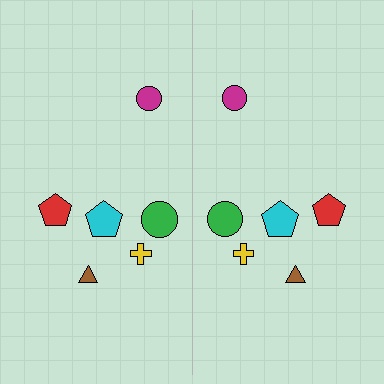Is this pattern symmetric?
Yes, this pattern has bilateral (reflection) symmetry.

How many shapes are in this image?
There are 12 shapes in this image.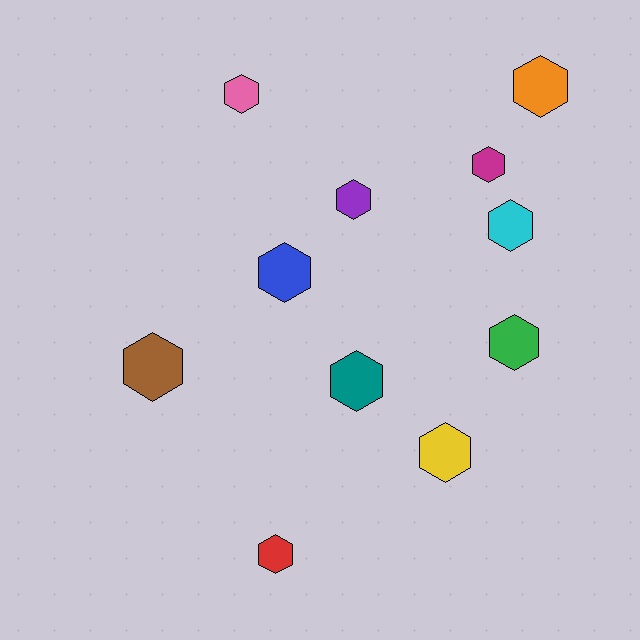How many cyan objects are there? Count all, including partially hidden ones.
There is 1 cyan object.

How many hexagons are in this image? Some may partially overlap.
There are 11 hexagons.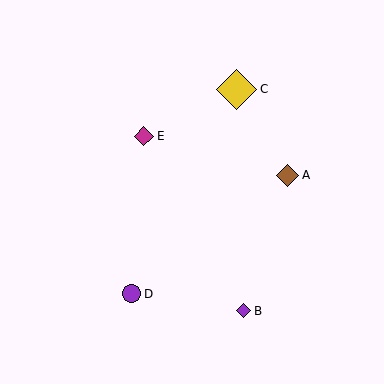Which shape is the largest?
The yellow diamond (labeled C) is the largest.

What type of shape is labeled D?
Shape D is a purple circle.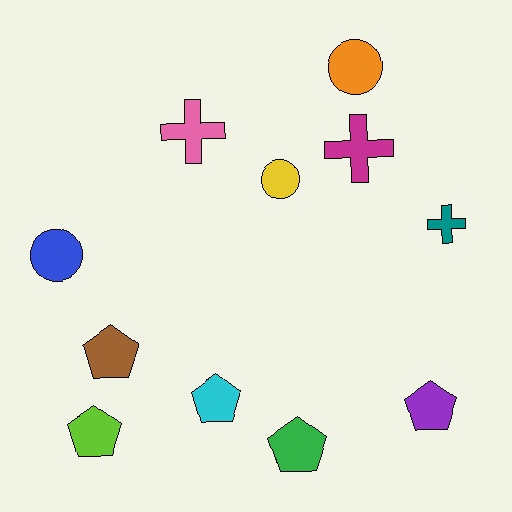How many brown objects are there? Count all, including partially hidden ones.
There is 1 brown object.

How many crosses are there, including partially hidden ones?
There are 3 crosses.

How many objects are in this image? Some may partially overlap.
There are 11 objects.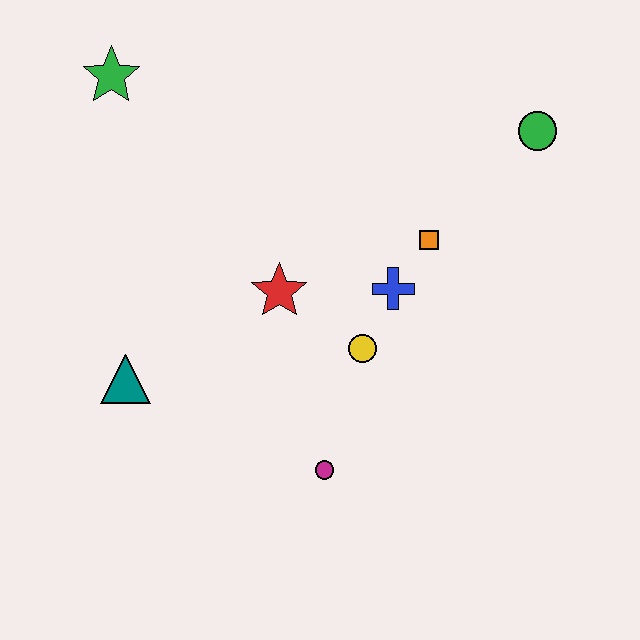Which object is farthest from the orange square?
The green star is farthest from the orange square.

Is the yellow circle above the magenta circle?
Yes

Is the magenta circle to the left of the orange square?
Yes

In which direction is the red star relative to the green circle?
The red star is to the left of the green circle.